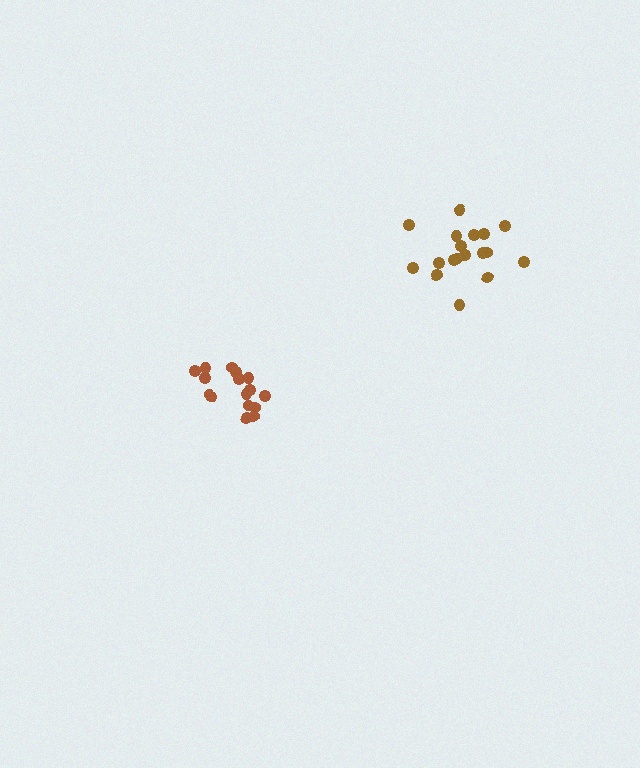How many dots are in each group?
Group 1: 16 dots, Group 2: 18 dots (34 total).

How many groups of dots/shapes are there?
There are 2 groups.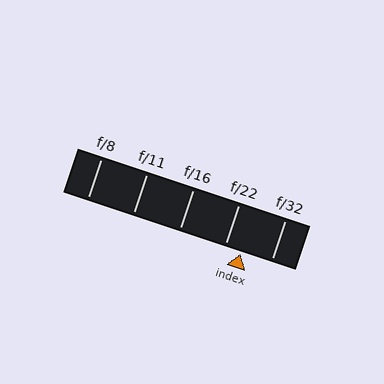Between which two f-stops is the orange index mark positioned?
The index mark is between f/22 and f/32.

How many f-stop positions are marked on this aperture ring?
There are 5 f-stop positions marked.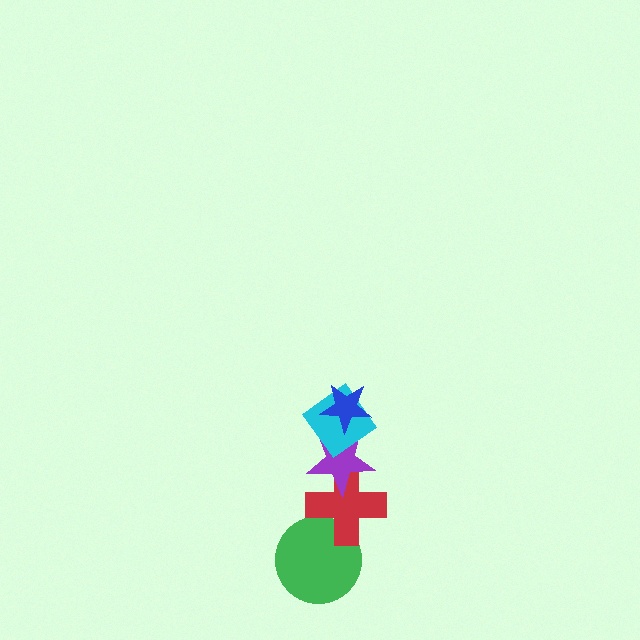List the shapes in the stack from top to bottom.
From top to bottom: the blue star, the cyan diamond, the purple star, the red cross, the green circle.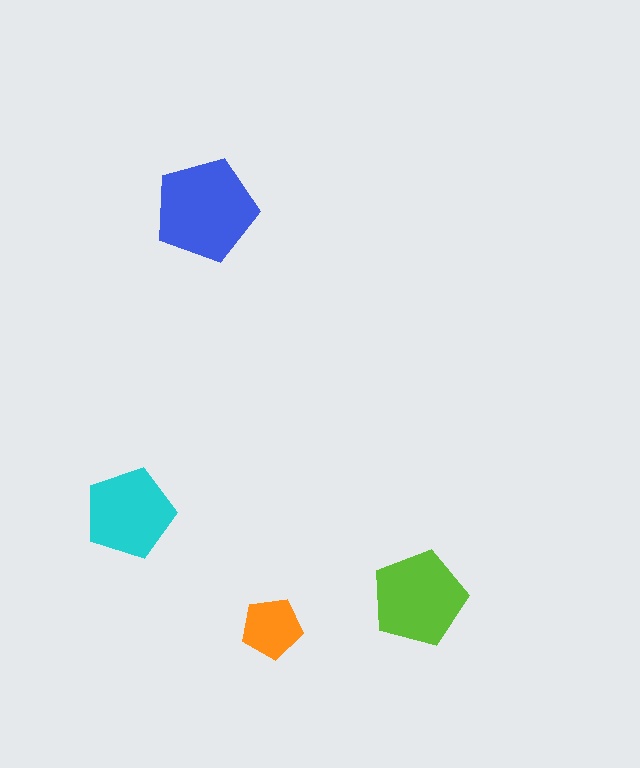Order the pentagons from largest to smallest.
the blue one, the lime one, the cyan one, the orange one.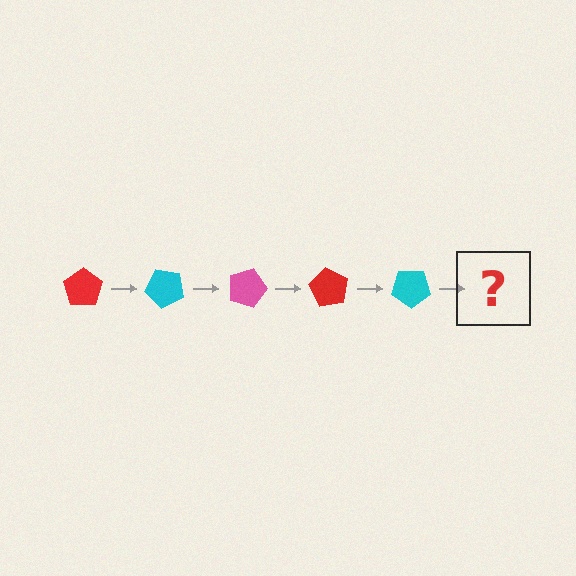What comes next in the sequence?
The next element should be a pink pentagon, rotated 225 degrees from the start.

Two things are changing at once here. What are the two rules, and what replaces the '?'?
The two rules are that it rotates 45 degrees each step and the color cycles through red, cyan, and pink. The '?' should be a pink pentagon, rotated 225 degrees from the start.